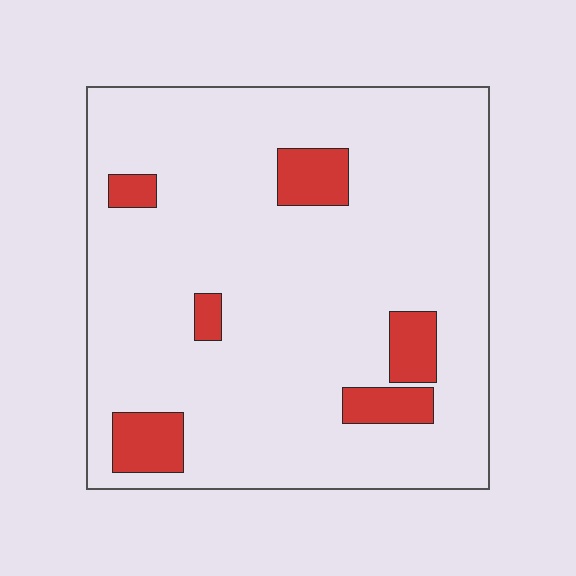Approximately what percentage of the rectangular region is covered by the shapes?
Approximately 10%.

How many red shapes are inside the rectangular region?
6.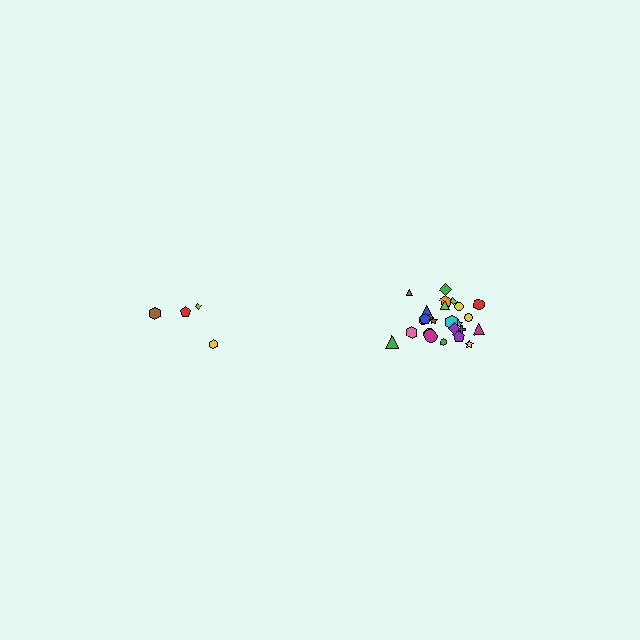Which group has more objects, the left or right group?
The right group.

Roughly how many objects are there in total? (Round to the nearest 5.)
Roughly 30 objects in total.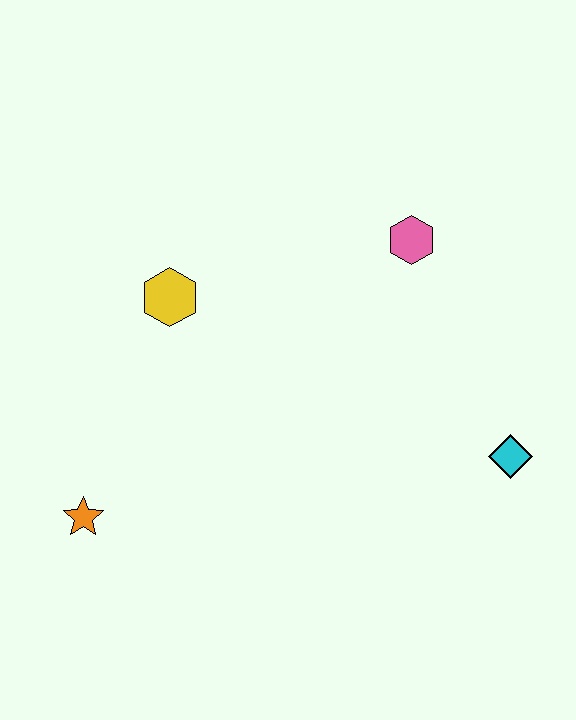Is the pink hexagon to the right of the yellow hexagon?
Yes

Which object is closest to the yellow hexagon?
The orange star is closest to the yellow hexagon.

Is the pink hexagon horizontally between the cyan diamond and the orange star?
Yes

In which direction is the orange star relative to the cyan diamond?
The orange star is to the left of the cyan diamond.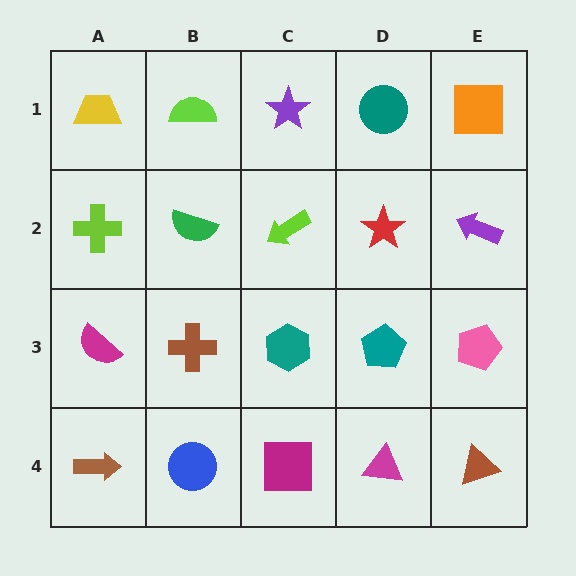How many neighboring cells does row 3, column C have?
4.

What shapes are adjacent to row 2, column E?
An orange square (row 1, column E), a pink pentagon (row 3, column E), a red star (row 2, column D).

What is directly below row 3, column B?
A blue circle.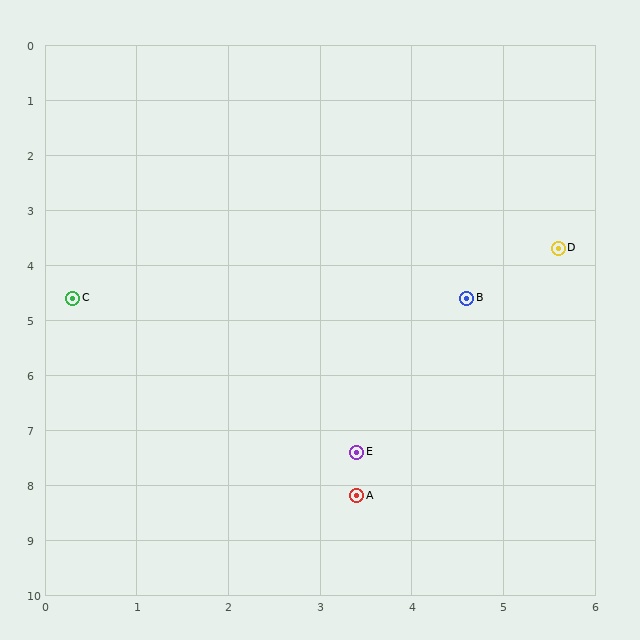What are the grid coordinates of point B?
Point B is at approximately (4.6, 4.6).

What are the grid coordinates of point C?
Point C is at approximately (0.3, 4.6).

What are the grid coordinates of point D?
Point D is at approximately (5.6, 3.7).